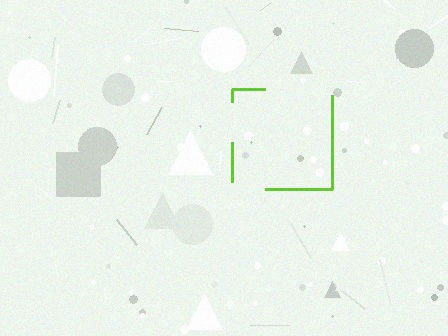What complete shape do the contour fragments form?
The contour fragments form a square.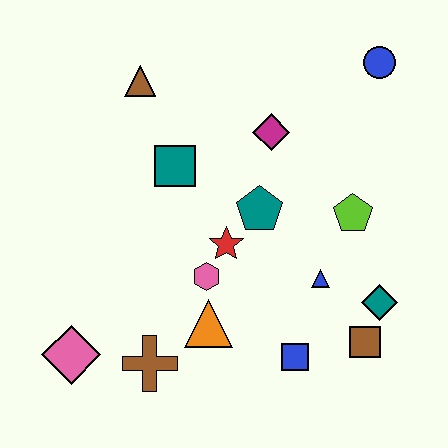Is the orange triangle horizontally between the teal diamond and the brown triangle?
Yes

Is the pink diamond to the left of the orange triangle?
Yes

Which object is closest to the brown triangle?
The teal square is closest to the brown triangle.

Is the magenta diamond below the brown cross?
No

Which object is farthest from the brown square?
The brown triangle is farthest from the brown square.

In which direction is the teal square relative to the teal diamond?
The teal square is to the left of the teal diamond.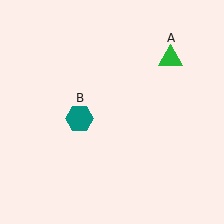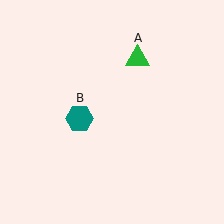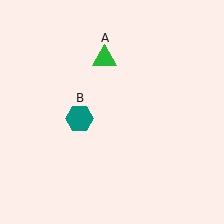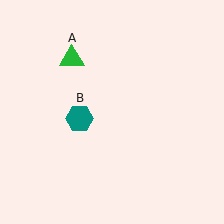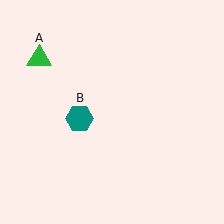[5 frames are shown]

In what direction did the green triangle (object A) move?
The green triangle (object A) moved left.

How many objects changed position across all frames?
1 object changed position: green triangle (object A).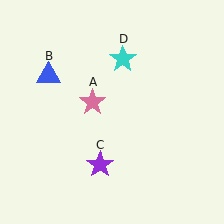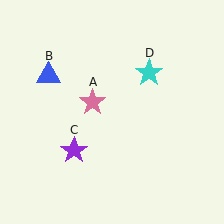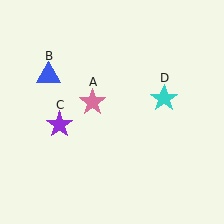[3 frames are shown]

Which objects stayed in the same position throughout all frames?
Pink star (object A) and blue triangle (object B) remained stationary.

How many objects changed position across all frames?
2 objects changed position: purple star (object C), cyan star (object D).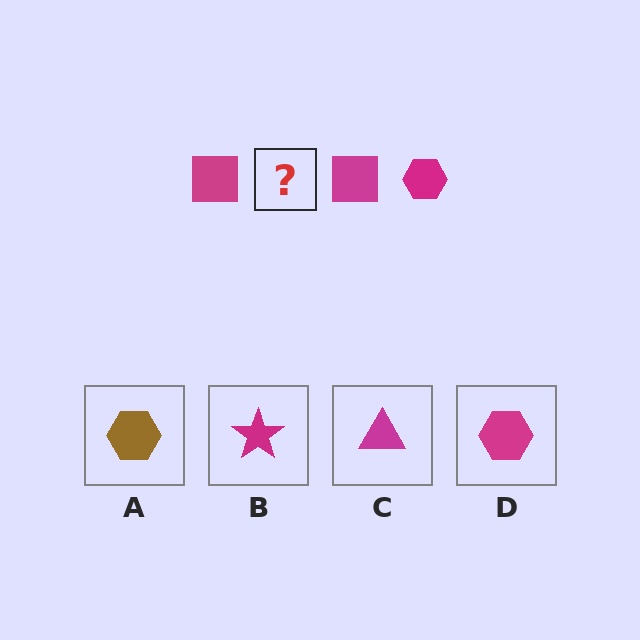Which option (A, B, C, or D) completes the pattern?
D.